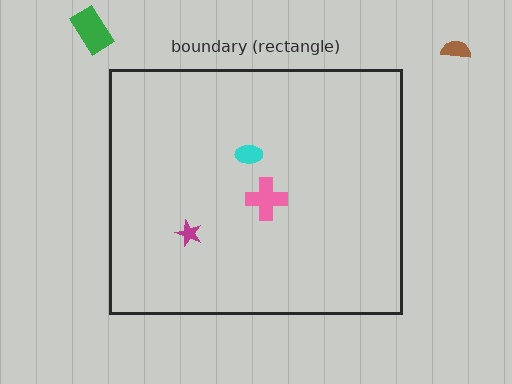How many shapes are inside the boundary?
3 inside, 2 outside.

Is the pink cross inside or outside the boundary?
Inside.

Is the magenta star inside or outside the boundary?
Inside.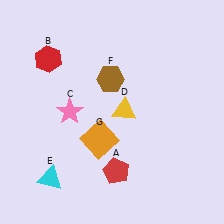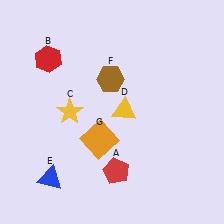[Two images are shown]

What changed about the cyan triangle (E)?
In Image 1, E is cyan. In Image 2, it changed to blue.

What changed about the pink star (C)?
In Image 1, C is pink. In Image 2, it changed to yellow.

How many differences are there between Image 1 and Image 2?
There are 2 differences between the two images.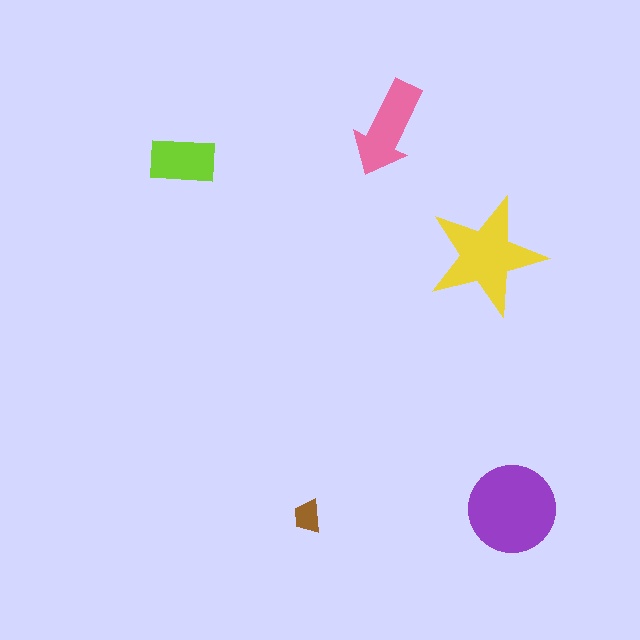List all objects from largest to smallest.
The purple circle, the yellow star, the pink arrow, the lime rectangle, the brown trapezoid.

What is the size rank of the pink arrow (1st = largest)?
3rd.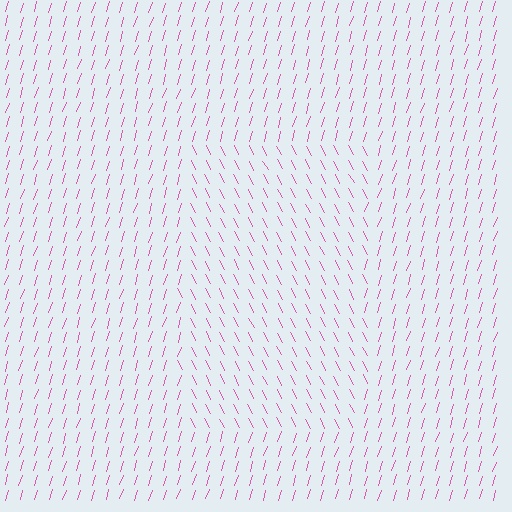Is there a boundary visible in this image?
Yes, there is a texture boundary formed by a change in line orientation.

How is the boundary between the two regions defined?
The boundary is defined purely by a change in line orientation (approximately 45 degrees difference). All lines are the same color and thickness.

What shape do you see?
I see a rectangle.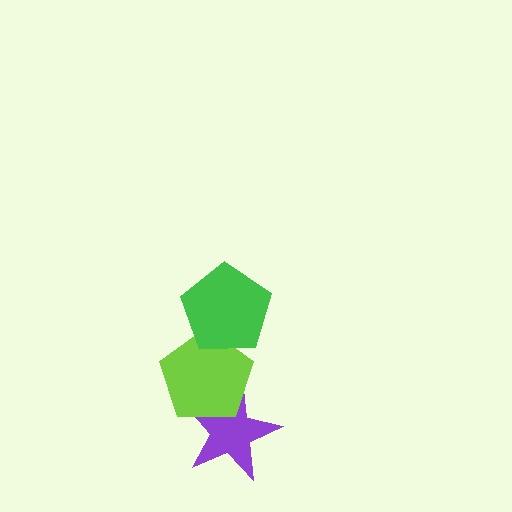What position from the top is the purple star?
The purple star is 3rd from the top.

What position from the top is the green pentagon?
The green pentagon is 1st from the top.